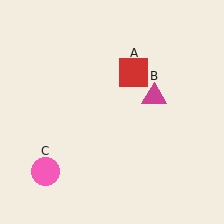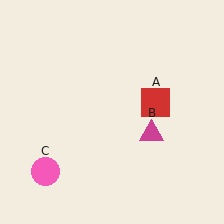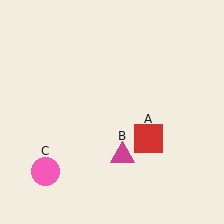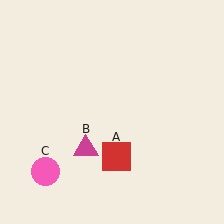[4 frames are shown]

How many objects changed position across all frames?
2 objects changed position: red square (object A), magenta triangle (object B).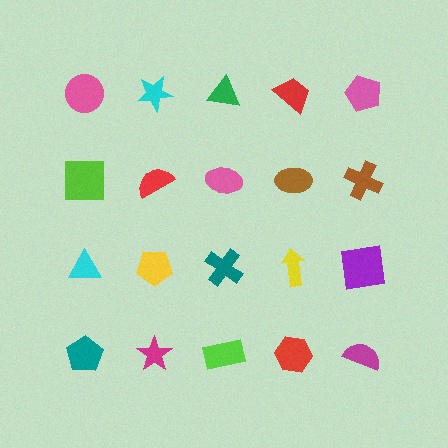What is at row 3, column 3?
A teal cross.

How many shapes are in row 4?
5 shapes.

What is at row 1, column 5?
A pink pentagon.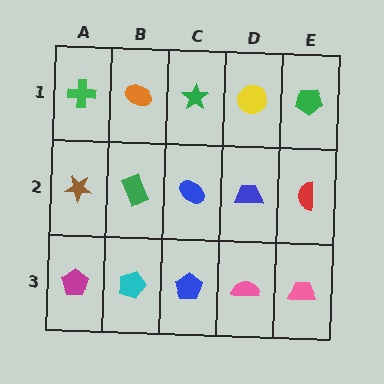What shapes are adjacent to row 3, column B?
A green rectangle (row 2, column B), a magenta pentagon (row 3, column A), a blue pentagon (row 3, column C).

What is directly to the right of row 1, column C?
A yellow circle.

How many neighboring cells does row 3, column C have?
3.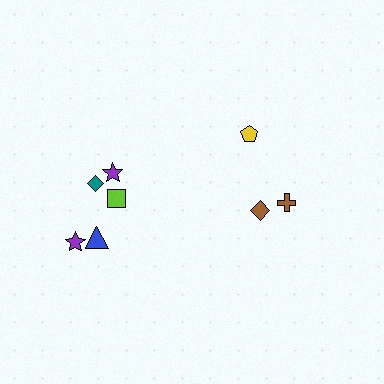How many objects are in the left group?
There are 5 objects.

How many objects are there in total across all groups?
There are 8 objects.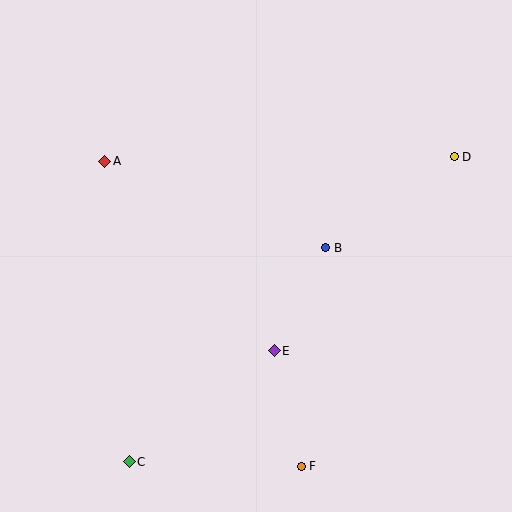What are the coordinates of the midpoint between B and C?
The midpoint between B and C is at (228, 355).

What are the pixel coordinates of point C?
Point C is at (129, 462).